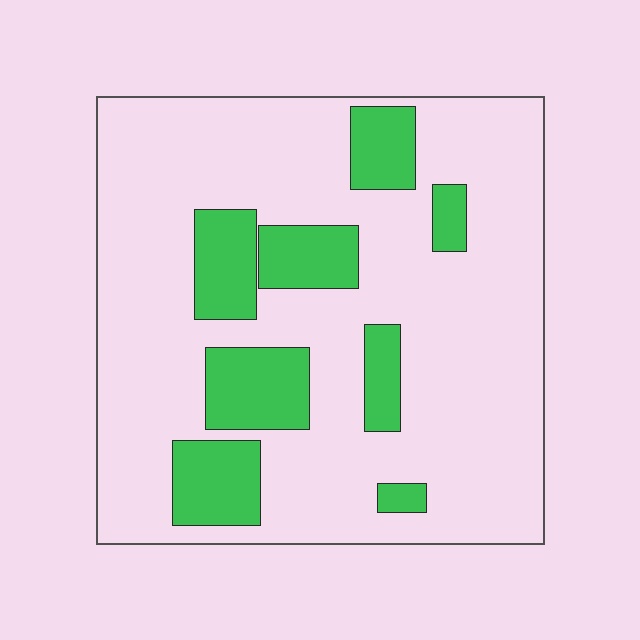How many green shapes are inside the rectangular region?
8.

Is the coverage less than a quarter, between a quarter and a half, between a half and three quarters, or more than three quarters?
Less than a quarter.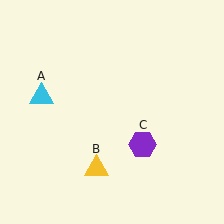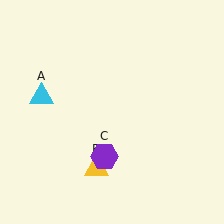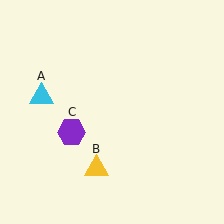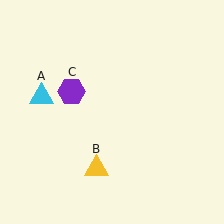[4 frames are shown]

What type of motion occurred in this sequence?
The purple hexagon (object C) rotated clockwise around the center of the scene.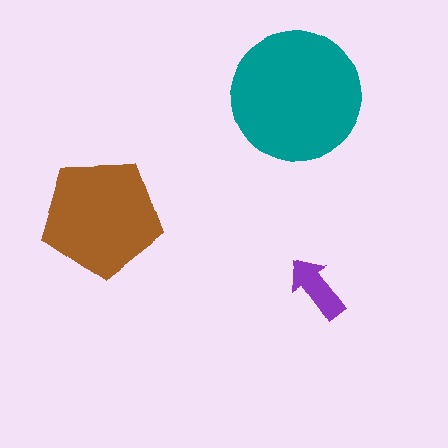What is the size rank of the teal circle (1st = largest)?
1st.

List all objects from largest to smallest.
The teal circle, the brown pentagon, the purple arrow.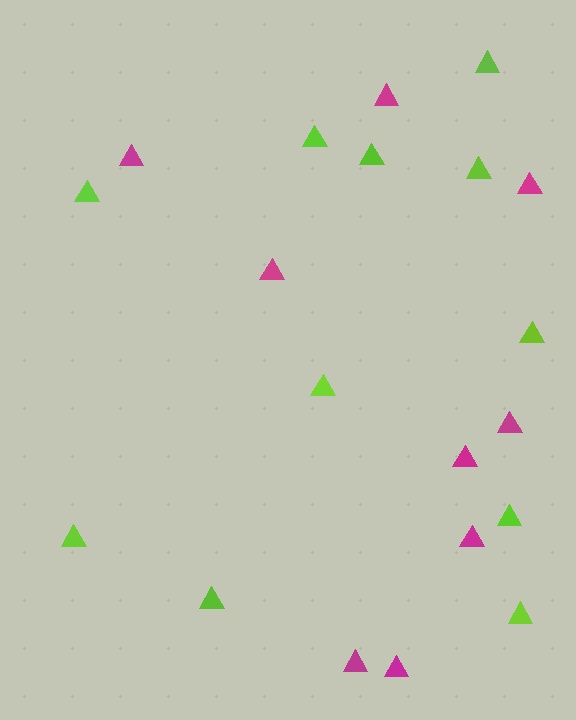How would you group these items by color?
There are 2 groups: one group of lime triangles (11) and one group of magenta triangles (9).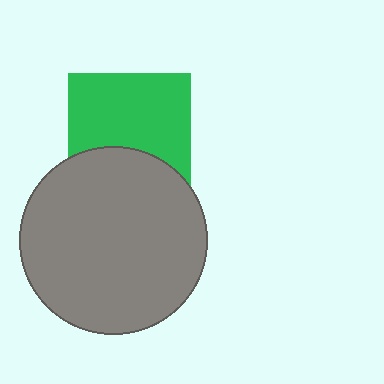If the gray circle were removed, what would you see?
You would see the complete green square.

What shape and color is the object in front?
The object in front is a gray circle.